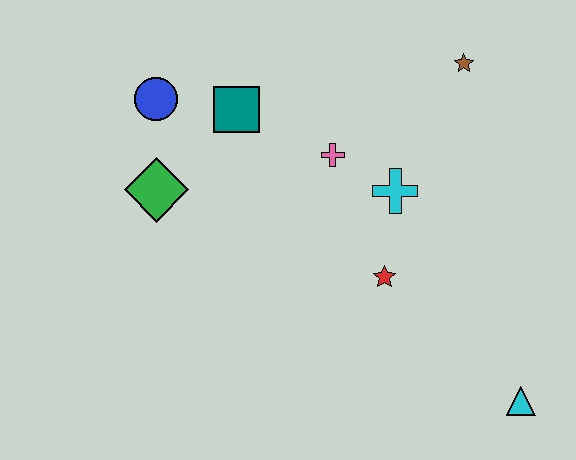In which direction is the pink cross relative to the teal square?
The pink cross is to the right of the teal square.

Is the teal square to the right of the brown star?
No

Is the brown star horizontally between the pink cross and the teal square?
No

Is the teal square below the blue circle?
Yes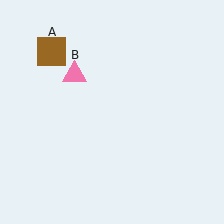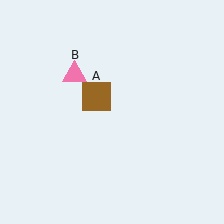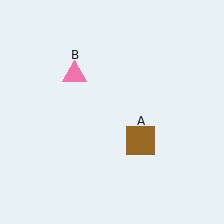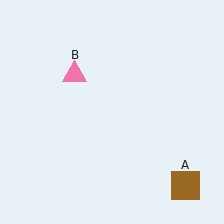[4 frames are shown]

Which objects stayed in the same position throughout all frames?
Pink triangle (object B) remained stationary.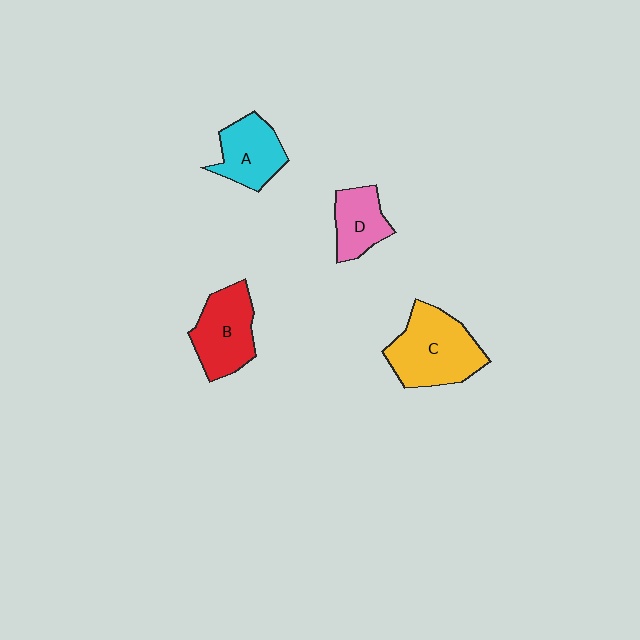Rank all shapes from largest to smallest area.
From largest to smallest: C (yellow), B (red), A (cyan), D (pink).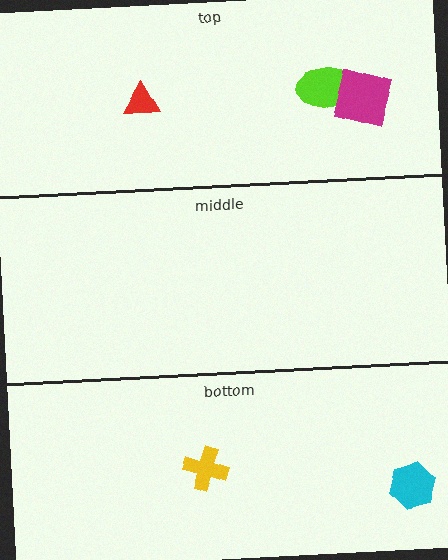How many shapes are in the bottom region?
2.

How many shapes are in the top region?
3.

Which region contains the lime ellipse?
The top region.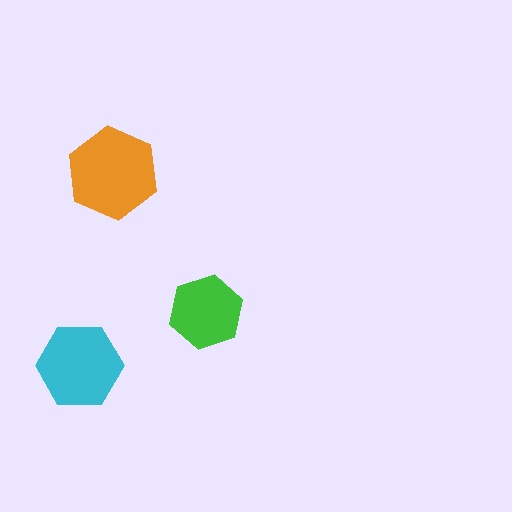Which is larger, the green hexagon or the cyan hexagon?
The cyan one.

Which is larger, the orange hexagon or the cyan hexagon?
The orange one.